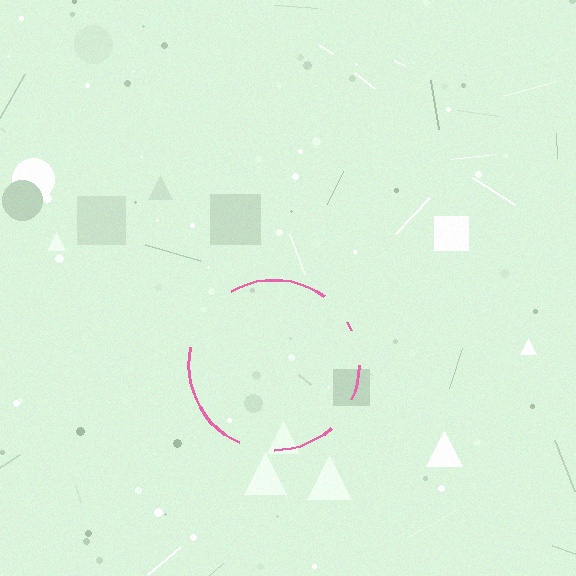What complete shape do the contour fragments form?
The contour fragments form a circle.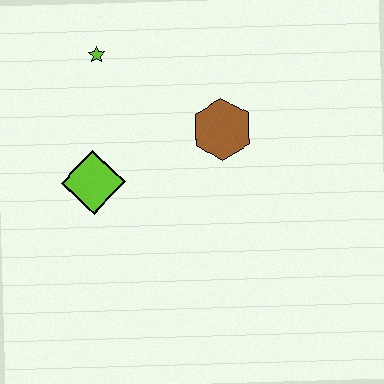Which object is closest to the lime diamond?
The lime star is closest to the lime diamond.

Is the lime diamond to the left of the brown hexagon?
Yes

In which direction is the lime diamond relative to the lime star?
The lime diamond is below the lime star.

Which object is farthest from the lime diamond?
The brown hexagon is farthest from the lime diamond.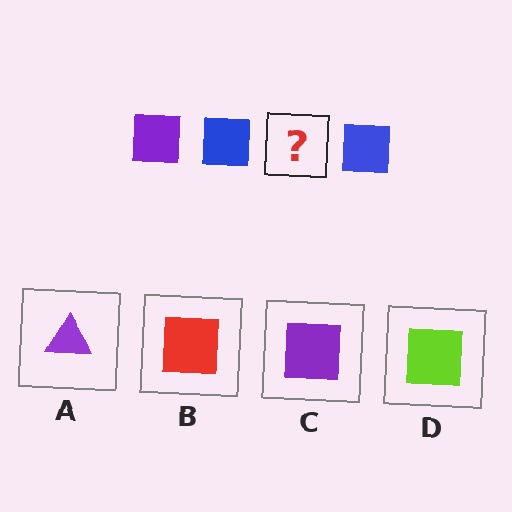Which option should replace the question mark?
Option C.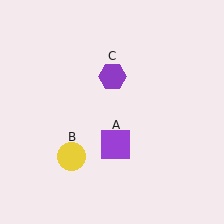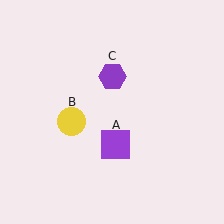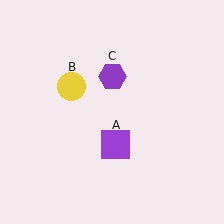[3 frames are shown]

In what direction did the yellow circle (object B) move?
The yellow circle (object B) moved up.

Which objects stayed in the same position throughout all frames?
Purple square (object A) and purple hexagon (object C) remained stationary.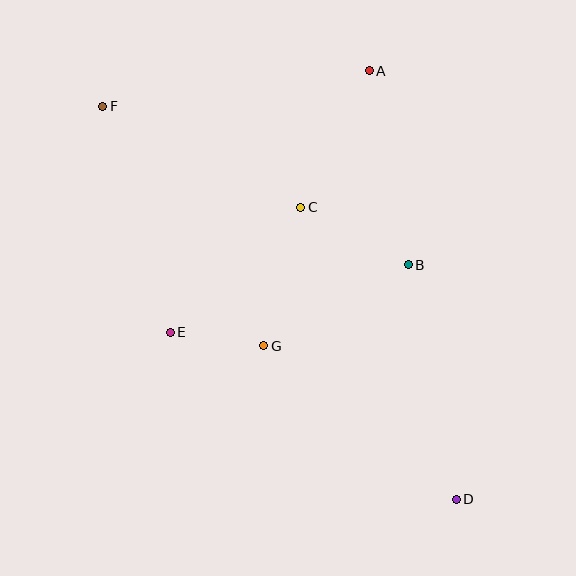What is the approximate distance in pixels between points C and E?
The distance between C and E is approximately 181 pixels.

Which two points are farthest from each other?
Points D and F are farthest from each other.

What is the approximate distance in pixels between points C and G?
The distance between C and G is approximately 143 pixels.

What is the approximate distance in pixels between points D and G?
The distance between D and G is approximately 246 pixels.